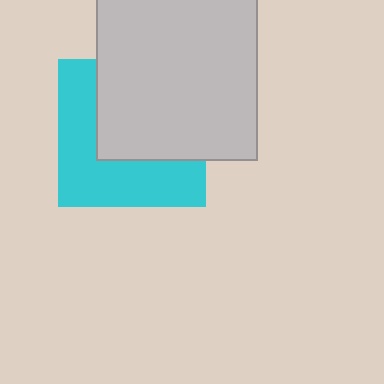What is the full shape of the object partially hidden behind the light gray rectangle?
The partially hidden object is a cyan square.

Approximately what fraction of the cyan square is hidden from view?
Roughly 51% of the cyan square is hidden behind the light gray rectangle.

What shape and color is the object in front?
The object in front is a light gray rectangle.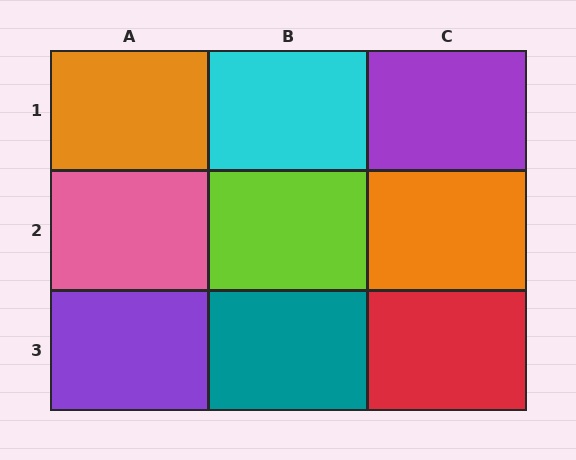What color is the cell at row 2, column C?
Orange.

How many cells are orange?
2 cells are orange.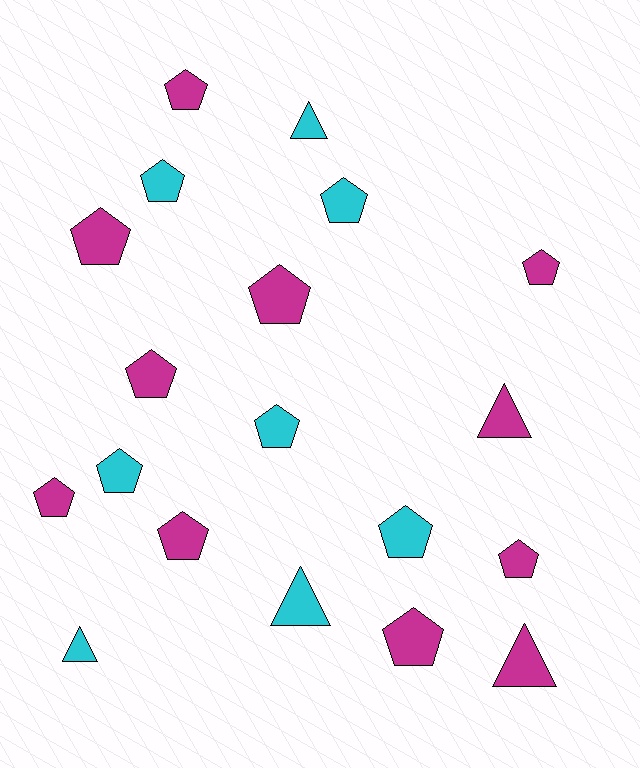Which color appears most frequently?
Magenta, with 11 objects.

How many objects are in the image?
There are 19 objects.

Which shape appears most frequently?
Pentagon, with 14 objects.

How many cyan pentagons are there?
There are 5 cyan pentagons.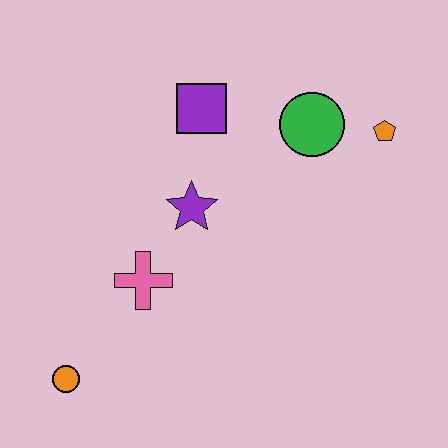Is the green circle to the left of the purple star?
No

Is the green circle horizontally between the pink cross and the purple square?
No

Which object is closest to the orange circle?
The pink cross is closest to the orange circle.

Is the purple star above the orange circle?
Yes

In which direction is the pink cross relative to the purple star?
The pink cross is below the purple star.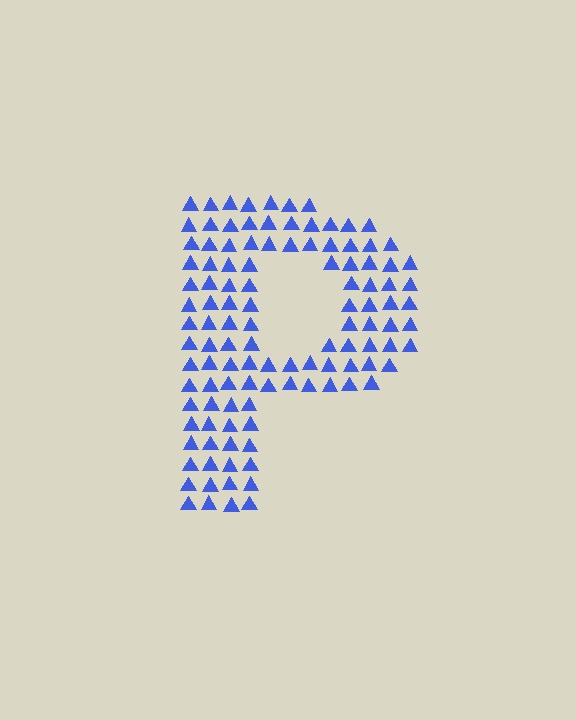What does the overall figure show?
The overall figure shows the letter P.